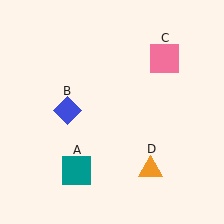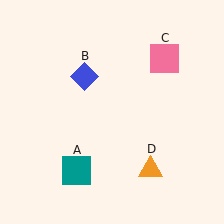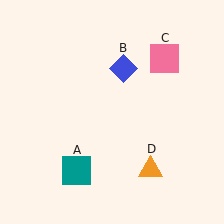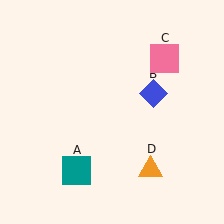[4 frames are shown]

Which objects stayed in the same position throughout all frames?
Teal square (object A) and pink square (object C) and orange triangle (object D) remained stationary.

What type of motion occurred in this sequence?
The blue diamond (object B) rotated clockwise around the center of the scene.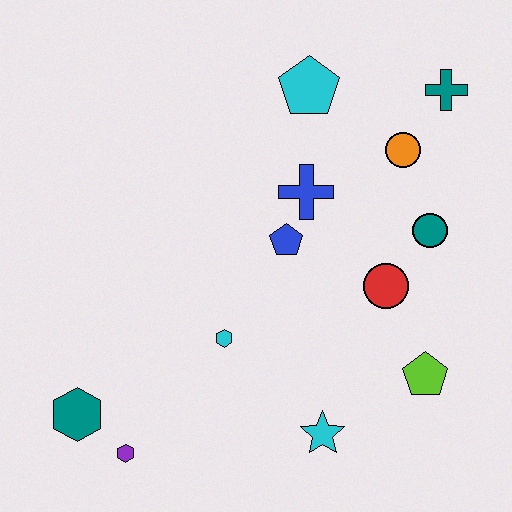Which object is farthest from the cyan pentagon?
The purple hexagon is farthest from the cyan pentagon.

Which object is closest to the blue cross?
The blue pentagon is closest to the blue cross.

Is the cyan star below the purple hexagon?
No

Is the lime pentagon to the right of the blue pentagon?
Yes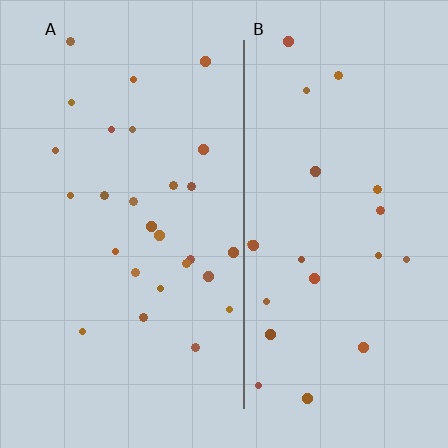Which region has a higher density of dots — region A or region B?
A (the left).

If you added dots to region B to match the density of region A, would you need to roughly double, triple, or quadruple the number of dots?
Approximately double.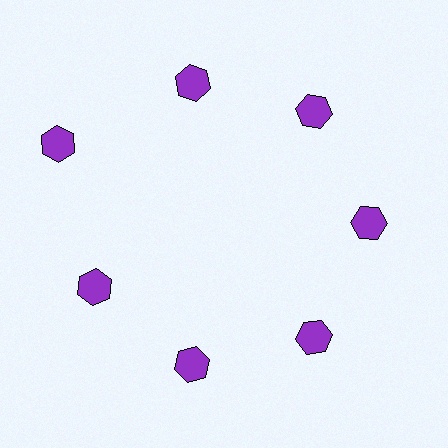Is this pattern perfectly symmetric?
No. The 7 purple hexagons are arranged in a ring, but one element near the 10 o'clock position is pushed outward from the center, breaking the 7-fold rotational symmetry.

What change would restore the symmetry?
The symmetry would be restored by moving it inward, back onto the ring so that all 7 hexagons sit at equal angles and equal distance from the center.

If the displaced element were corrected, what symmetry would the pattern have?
It would have 7-fold rotational symmetry — the pattern would map onto itself every 51 degrees.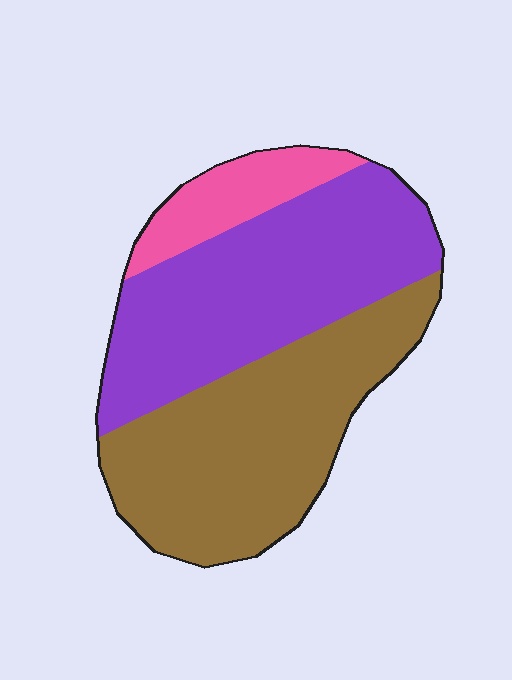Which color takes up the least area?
Pink, at roughly 10%.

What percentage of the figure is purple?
Purple takes up about two fifths (2/5) of the figure.